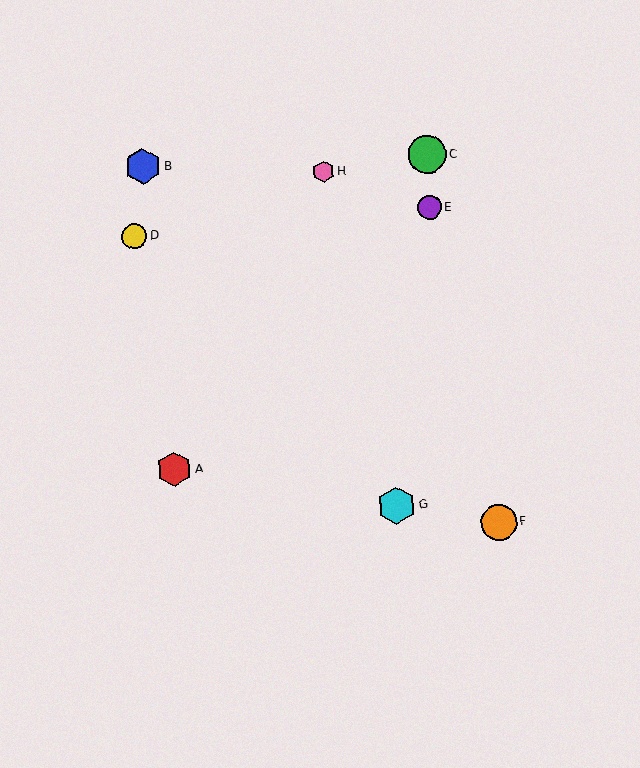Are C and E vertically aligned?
Yes, both are at x≈427.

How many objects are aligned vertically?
2 objects (C, E) are aligned vertically.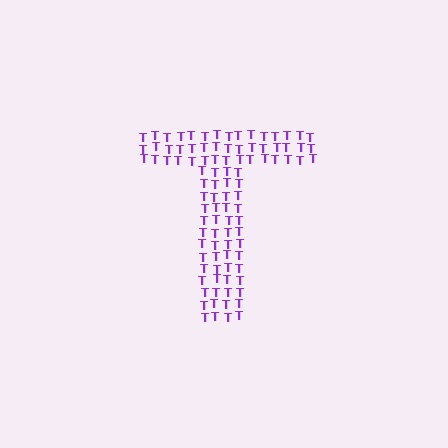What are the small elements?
The small elements are letter T's.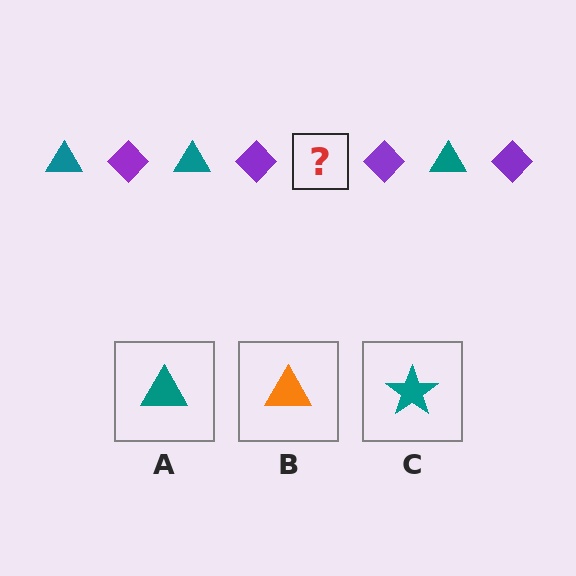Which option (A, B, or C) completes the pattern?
A.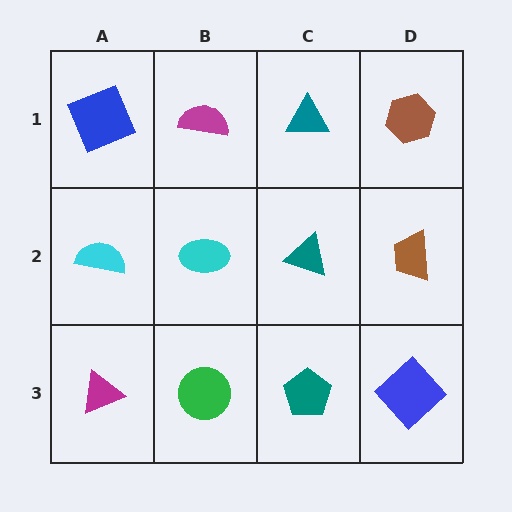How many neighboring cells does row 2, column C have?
4.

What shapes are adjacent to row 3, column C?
A teal triangle (row 2, column C), a green circle (row 3, column B), a blue diamond (row 3, column D).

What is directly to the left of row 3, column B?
A magenta triangle.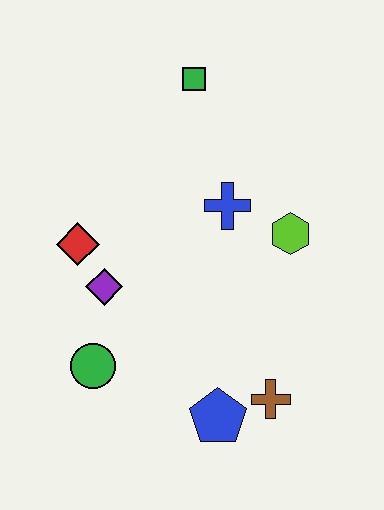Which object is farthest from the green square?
The blue pentagon is farthest from the green square.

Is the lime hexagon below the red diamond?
No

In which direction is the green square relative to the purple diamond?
The green square is above the purple diamond.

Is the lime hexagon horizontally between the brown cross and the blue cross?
No